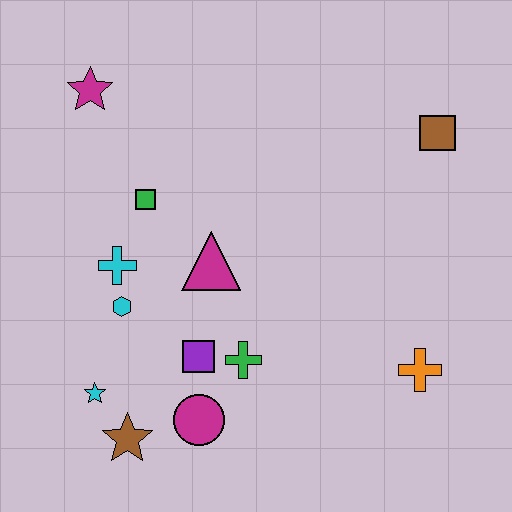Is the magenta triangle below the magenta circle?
No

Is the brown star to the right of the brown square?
No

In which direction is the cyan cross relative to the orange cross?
The cyan cross is to the left of the orange cross.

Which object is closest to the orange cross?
The green cross is closest to the orange cross.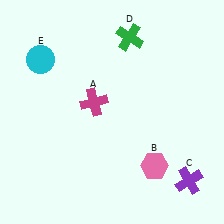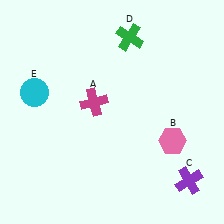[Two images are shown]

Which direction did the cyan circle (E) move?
The cyan circle (E) moved down.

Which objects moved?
The objects that moved are: the pink hexagon (B), the cyan circle (E).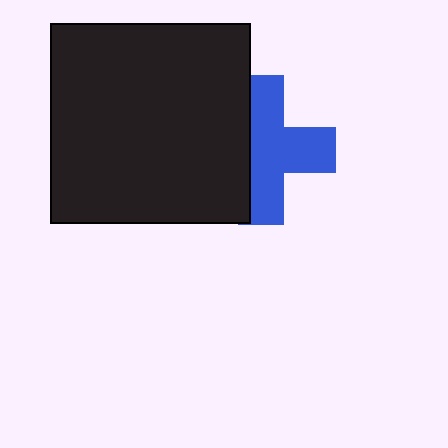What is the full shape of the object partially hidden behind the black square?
The partially hidden object is a blue cross.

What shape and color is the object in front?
The object in front is a black square.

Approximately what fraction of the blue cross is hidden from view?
Roughly 38% of the blue cross is hidden behind the black square.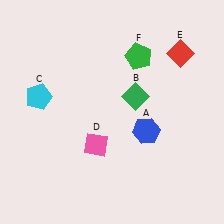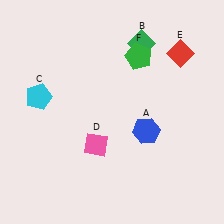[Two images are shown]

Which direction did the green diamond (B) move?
The green diamond (B) moved up.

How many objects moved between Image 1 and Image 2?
1 object moved between the two images.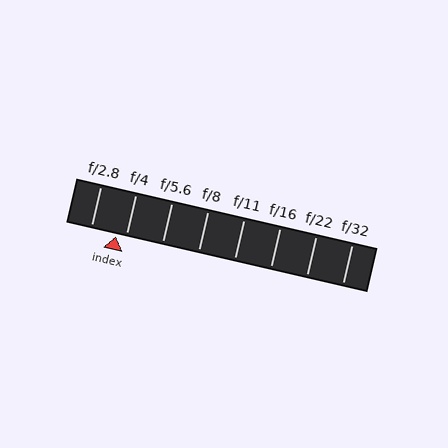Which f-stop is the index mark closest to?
The index mark is closest to f/4.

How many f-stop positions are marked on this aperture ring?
There are 8 f-stop positions marked.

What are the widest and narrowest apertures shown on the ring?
The widest aperture shown is f/2.8 and the narrowest is f/32.